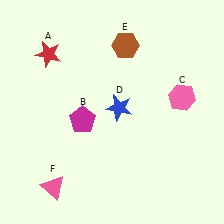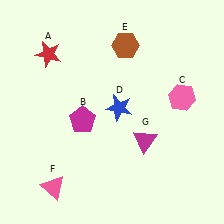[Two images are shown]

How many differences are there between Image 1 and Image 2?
There is 1 difference between the two images.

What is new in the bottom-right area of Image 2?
A magenta triangle (G) was added in the bottom-right area of Image 2.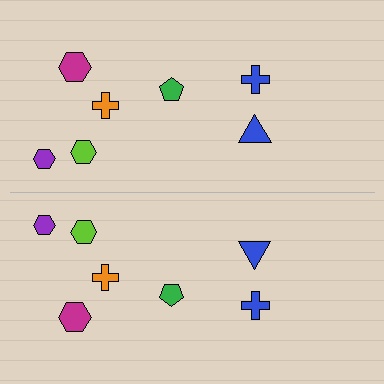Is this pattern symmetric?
Yes, this pattern has bilateral (reflection) symmetry.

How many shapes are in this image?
There are 14 shapes in this image.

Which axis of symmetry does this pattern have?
The pattern has a horizontal axis of symmetry running through the center of the image.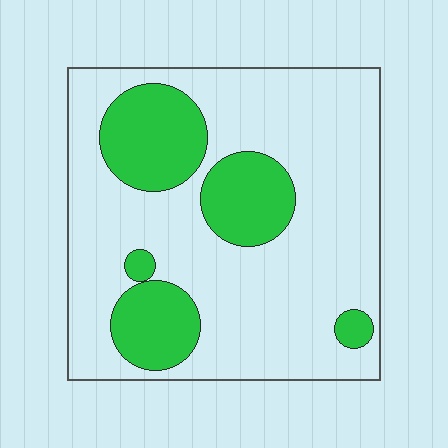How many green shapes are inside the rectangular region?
5.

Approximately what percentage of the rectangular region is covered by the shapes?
Approximately 25%.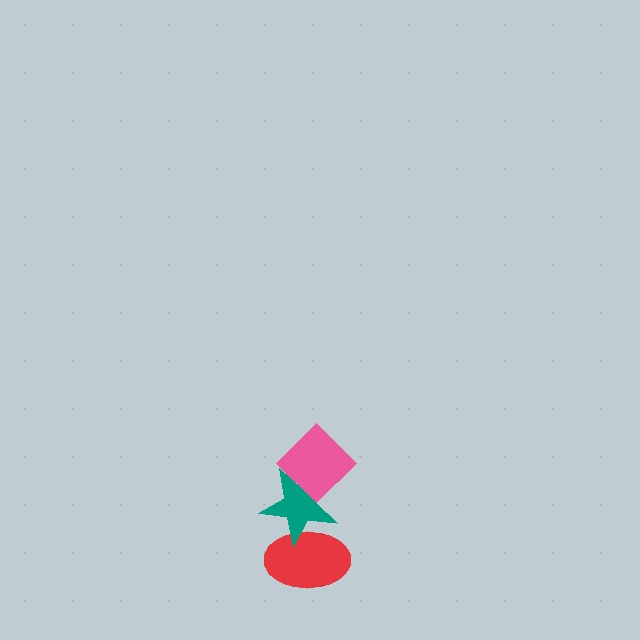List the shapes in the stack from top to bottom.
From top to bottom: the pink diamond, the teal star, the red ellipse.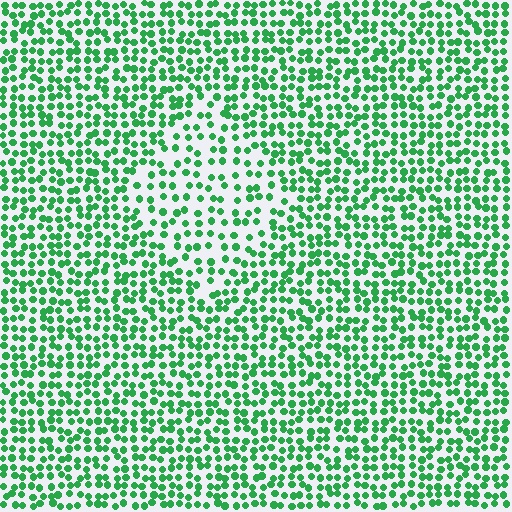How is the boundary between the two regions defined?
The boundary is defined by a change in element density (approximately 1.7x ratio). All elements are the same color, size, and shape.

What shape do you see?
I see a diamond.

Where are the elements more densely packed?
The elements are more densely packed outside the diamond boundary.